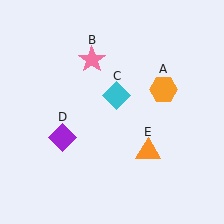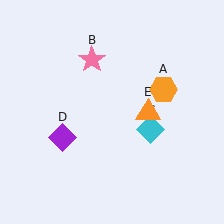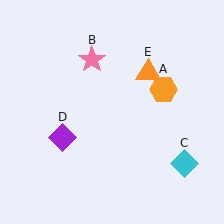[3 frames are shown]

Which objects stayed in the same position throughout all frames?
Orange hexagon (object A) and pink star (object B) and purple diamond (object D) remained stationary.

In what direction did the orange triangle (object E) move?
The orange triangle (object E) moved up.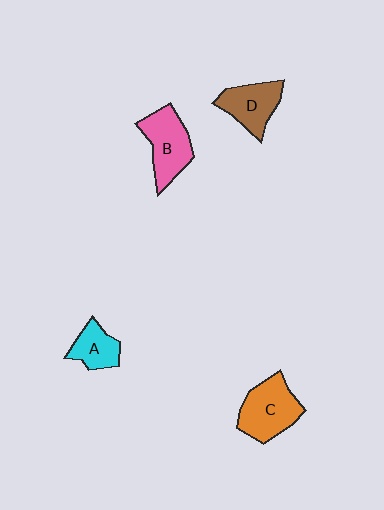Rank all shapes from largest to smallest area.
From largest to smallest: C (orange), B (pink), D (brown), A (cyan).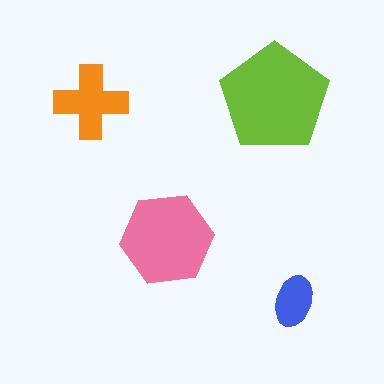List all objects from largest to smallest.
The lime pentagon, the pink hexagon, the orange cross, the blue ellipse.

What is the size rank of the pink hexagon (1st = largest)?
2nd.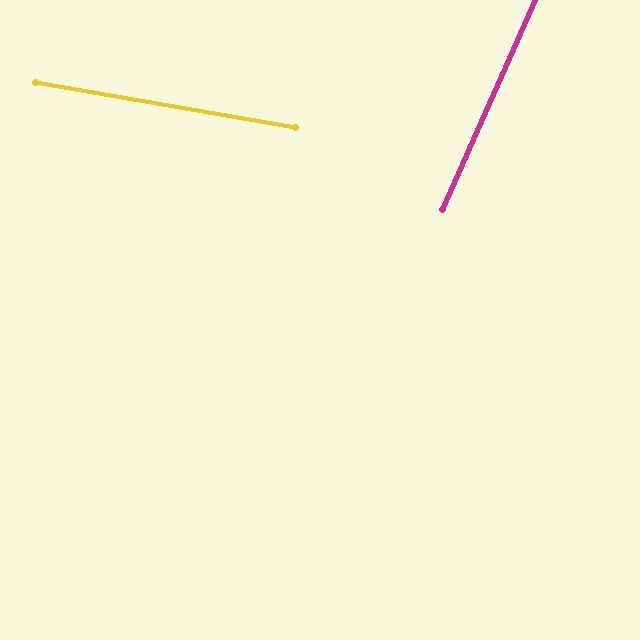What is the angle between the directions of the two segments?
Approximately 76 degrees.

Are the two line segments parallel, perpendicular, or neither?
Neither parallel nor perpendicular — they differ by about 76°.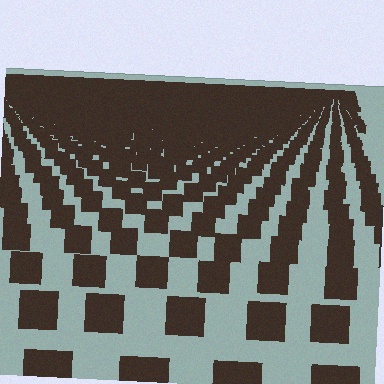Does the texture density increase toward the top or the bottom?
Density increases toward the top.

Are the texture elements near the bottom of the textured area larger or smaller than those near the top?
Larger. Near the bottom, elements are closer to the viewer and appear at a bigger on-screen size.